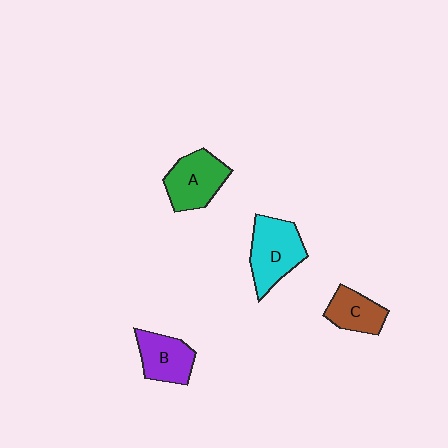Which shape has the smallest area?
Shape C (brown).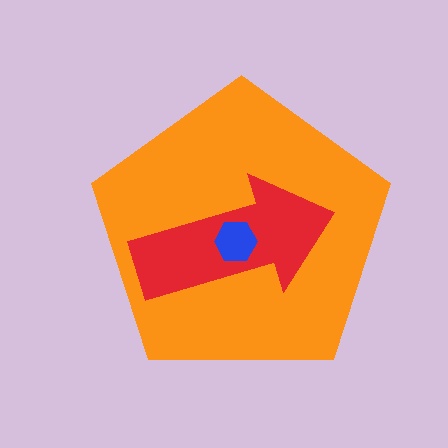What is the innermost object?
The blue hexagon.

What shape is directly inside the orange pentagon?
The red arrow.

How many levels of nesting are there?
3.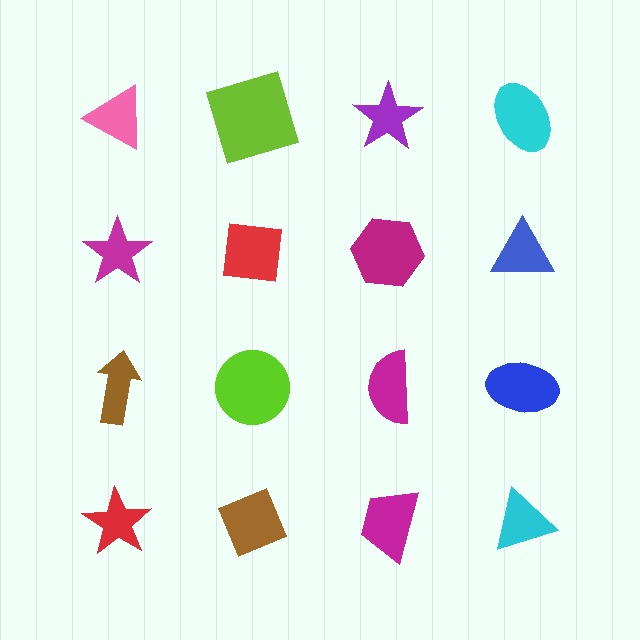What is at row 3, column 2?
A lime circle.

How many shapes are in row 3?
4 shapes.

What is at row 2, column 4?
A blue triangle.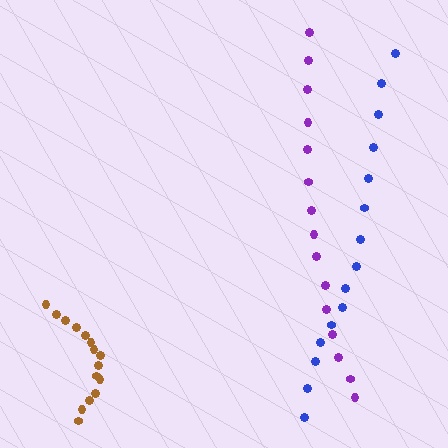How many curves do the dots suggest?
There are 3 distinct paths.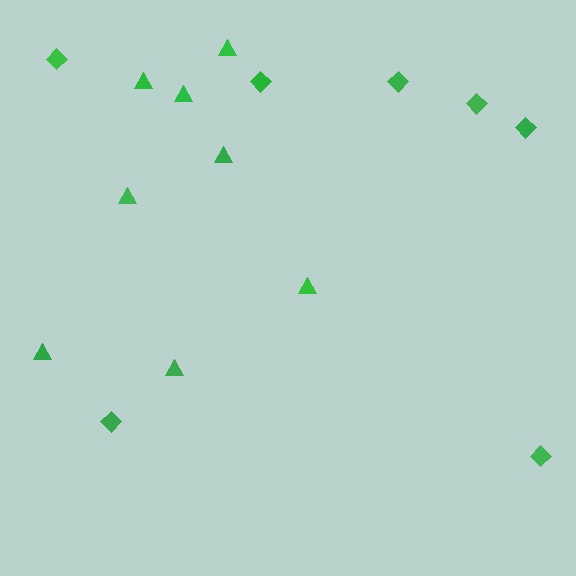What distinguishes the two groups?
There are 2 groups: one group of triangles (8) and one group of diamonds (7).